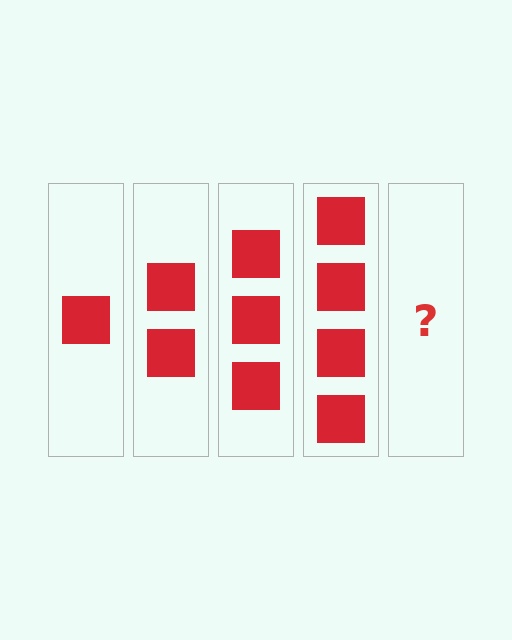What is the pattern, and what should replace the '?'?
The pattern is that each step adds one more square. The '?' should be 5 squares.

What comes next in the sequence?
The next element should be 5 squares.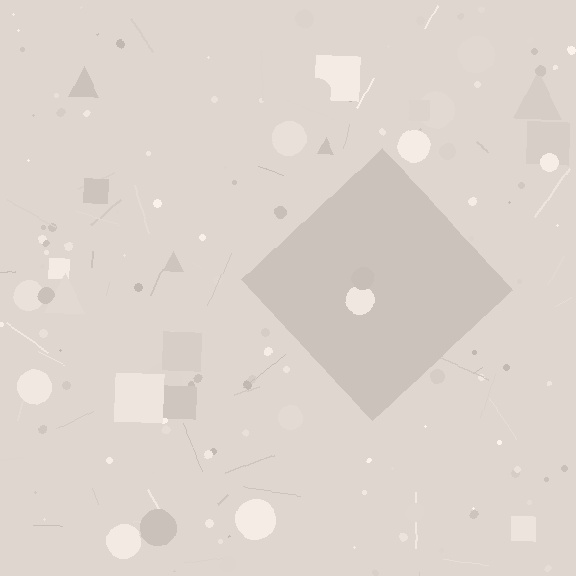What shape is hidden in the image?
A diamond is hidden in the image.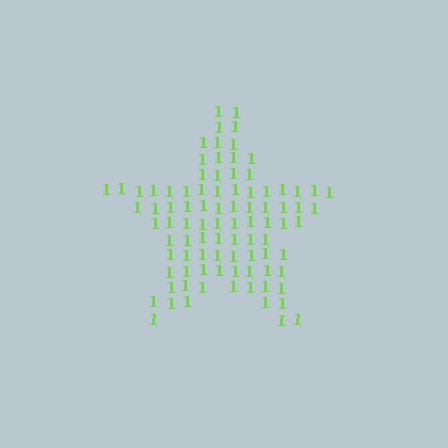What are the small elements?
The small elements are digit 1's.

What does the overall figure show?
The overall figure shows a star.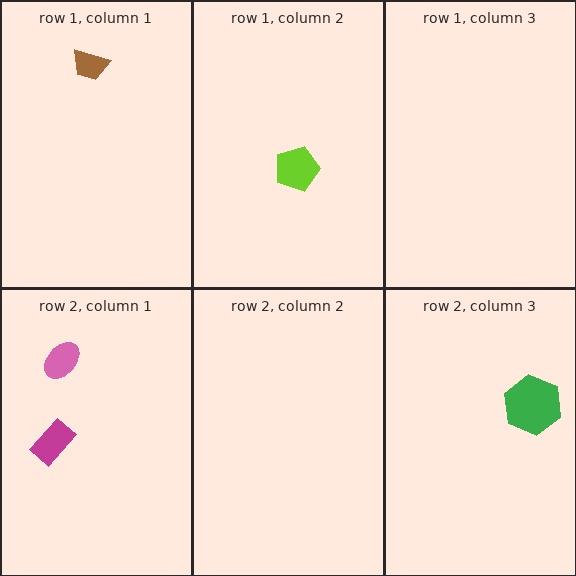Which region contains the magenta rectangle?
The row 2, column 1 region.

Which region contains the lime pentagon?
The row 1, column 2 region.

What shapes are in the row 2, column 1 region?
The magenta rectangle, the pink ellipse.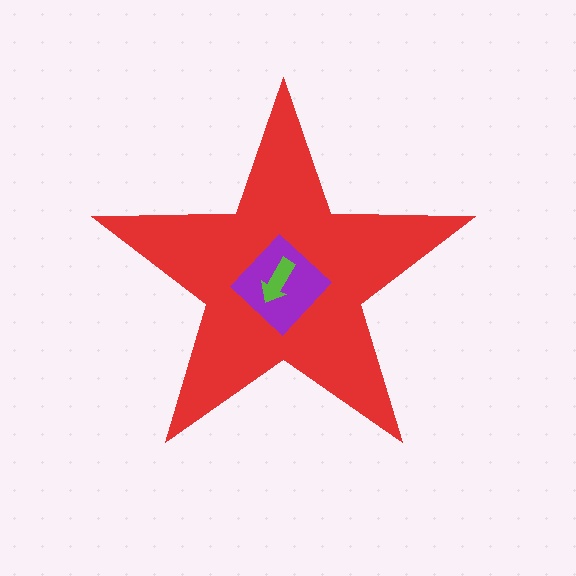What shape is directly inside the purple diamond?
The lime arrow.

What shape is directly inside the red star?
The purple diamond.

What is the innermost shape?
The lime arrow.